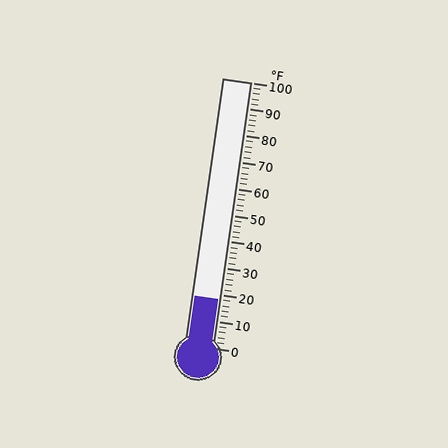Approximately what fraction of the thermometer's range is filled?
The thermometer is filled to approximately 20% of its range.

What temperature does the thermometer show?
The thermometer shows approximately 18°F.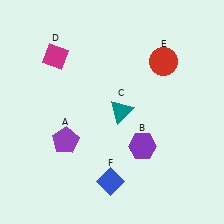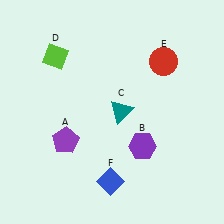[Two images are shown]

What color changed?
The diamond (D) changed from magenta in Image 1 to lime in Image 2.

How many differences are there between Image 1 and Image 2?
There is 1 difference between the two images.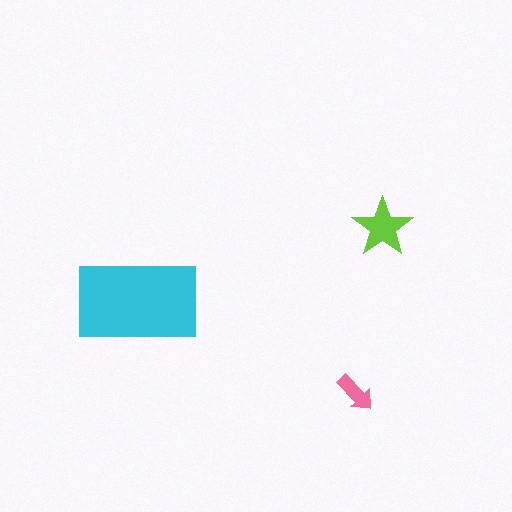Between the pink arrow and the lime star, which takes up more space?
The lime star.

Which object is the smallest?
The pink arrow.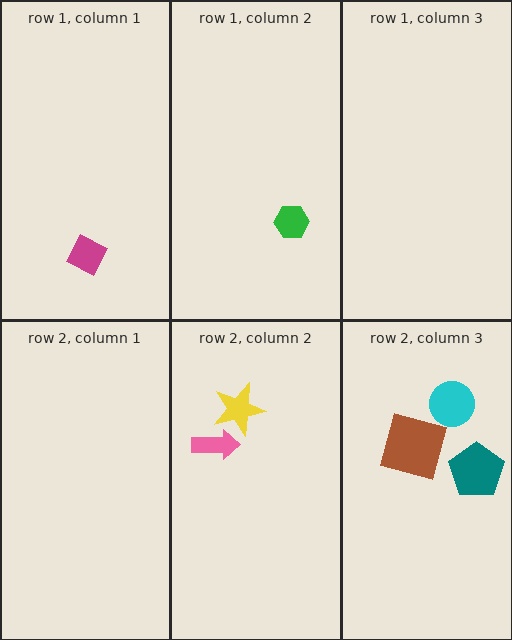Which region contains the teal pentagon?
The row 2, column 3 region.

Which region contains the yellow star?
The row 2, column 2 region.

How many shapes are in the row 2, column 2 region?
2.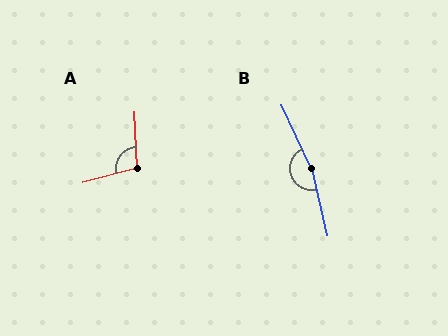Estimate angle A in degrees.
Approximately 103 degrees.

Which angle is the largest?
B, at approximately 168 degrees.